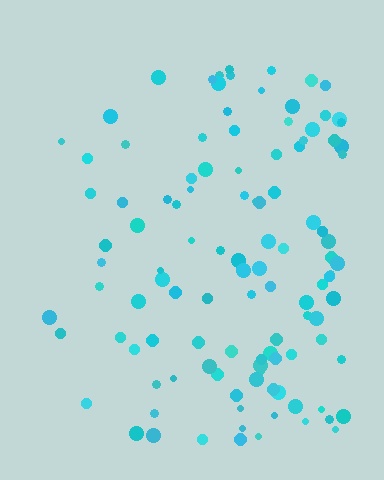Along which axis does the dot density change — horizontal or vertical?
Horizontal.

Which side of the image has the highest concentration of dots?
The right.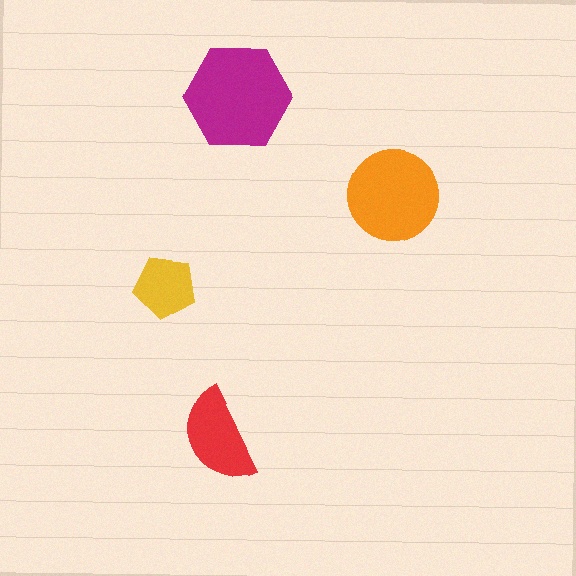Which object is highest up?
The magenta hexagon is topmost.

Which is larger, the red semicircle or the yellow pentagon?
The red semicircle.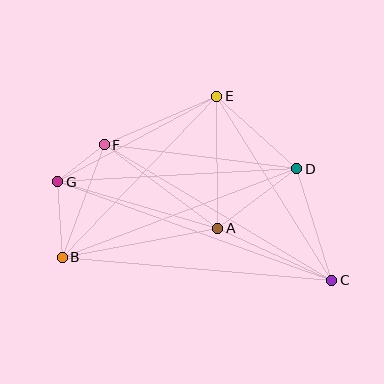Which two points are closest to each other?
Points F and G are closest to each other.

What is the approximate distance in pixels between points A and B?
The distance between A and B is approximately 158 pixels.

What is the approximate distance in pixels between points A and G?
The distance between A and G is approximately 167 pixels.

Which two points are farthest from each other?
Points C and G are farthest from each other.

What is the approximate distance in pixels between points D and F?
The distance between D and F is approximately 194 pixels.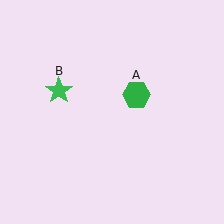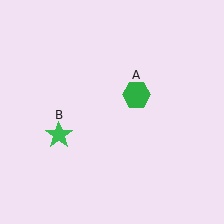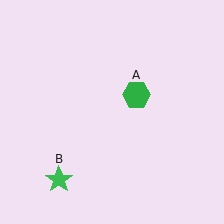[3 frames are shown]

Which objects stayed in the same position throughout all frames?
Green hexagon (object A) remained stationary.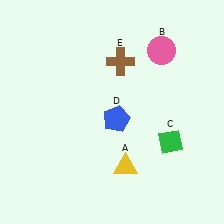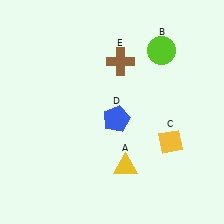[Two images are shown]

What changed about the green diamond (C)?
In Image 1, C is green. In Image 2, it changed to yellow.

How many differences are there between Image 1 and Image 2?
There are 2 differences between the two images.